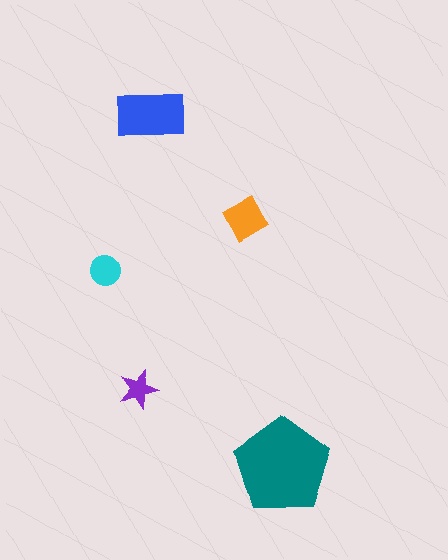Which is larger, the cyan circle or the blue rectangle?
The blue rectangle.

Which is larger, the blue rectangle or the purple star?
The blue rectangle.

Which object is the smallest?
The purple star.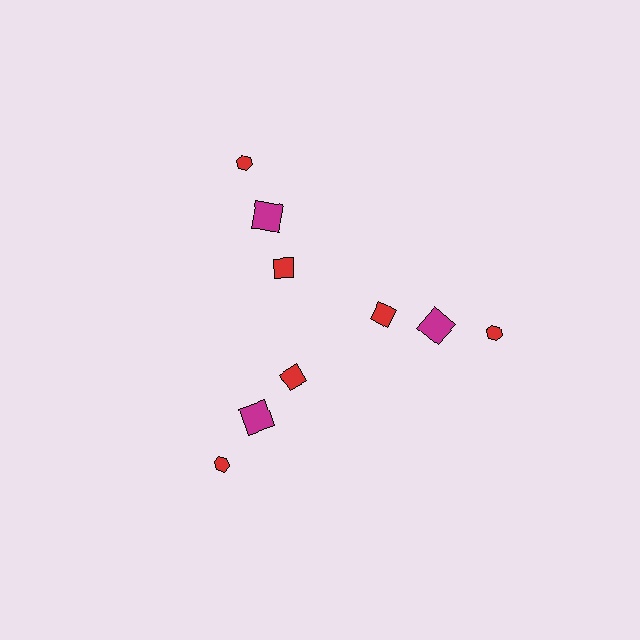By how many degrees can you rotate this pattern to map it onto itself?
The pattern maps onto itself every 120 degrees of rotation.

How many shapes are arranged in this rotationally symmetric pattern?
There are 9 shapes, arranged in 3 groups of 3.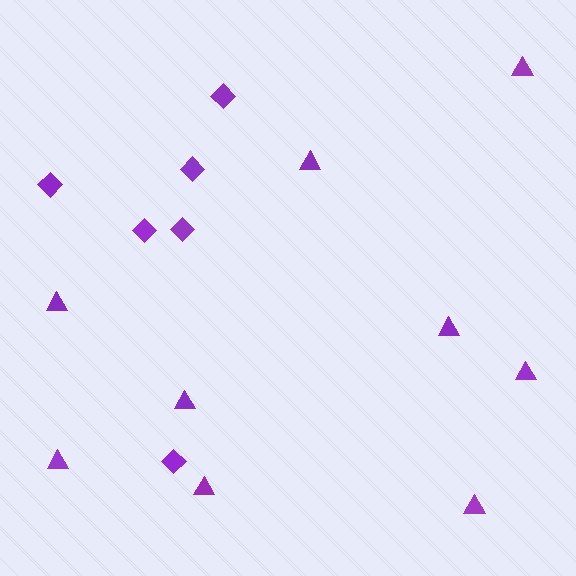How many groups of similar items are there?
There are 2 groups: one group of diamonds (6) and one group of triangles (9).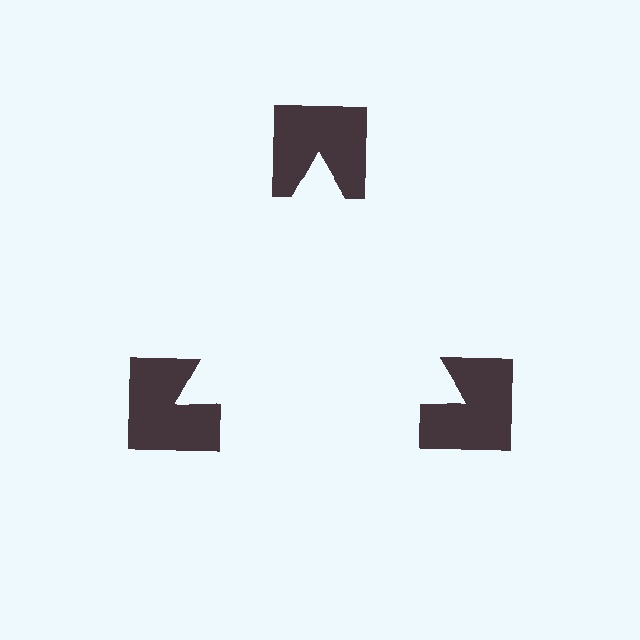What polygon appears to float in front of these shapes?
An illusory triangle — its edges are inferred from the aligned wedge cuts in the notched squares, not physically drawn.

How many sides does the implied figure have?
3 sides.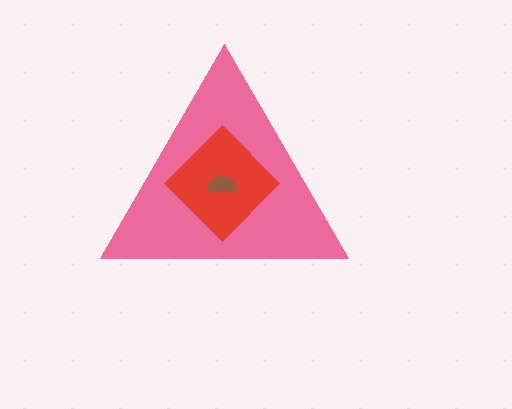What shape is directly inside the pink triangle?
The red diamond.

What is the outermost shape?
The pink triangle.